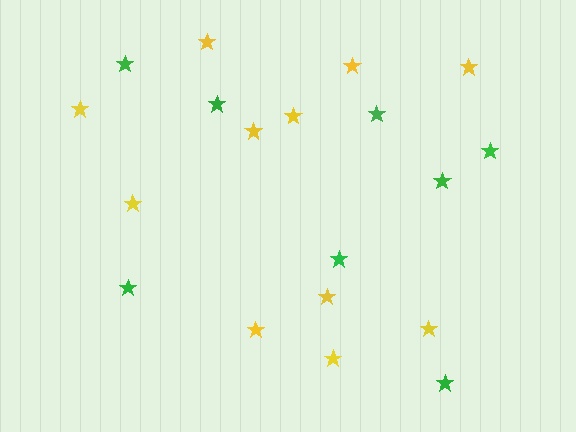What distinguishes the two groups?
There are 2 groups: one group of yellow stars (11) and one group of green stars (8).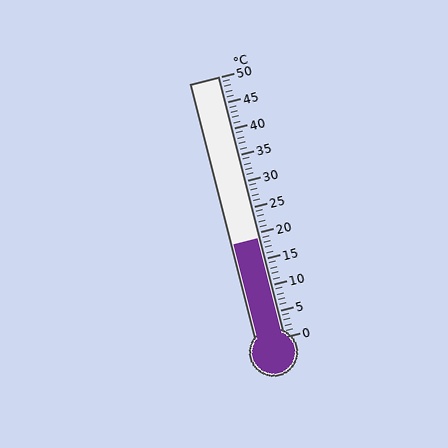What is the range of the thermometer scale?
The thermometer scale ranges from 0°C to 50°C.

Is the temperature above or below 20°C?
The temperature is below 20°C.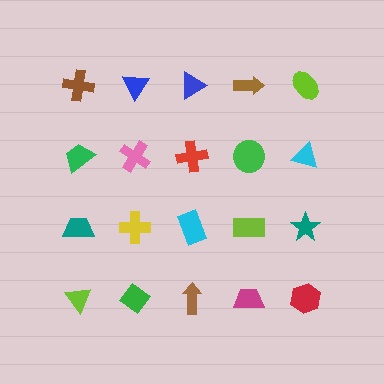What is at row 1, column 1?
A brown cross.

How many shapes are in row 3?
5 shapes.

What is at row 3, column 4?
A lime rectangle.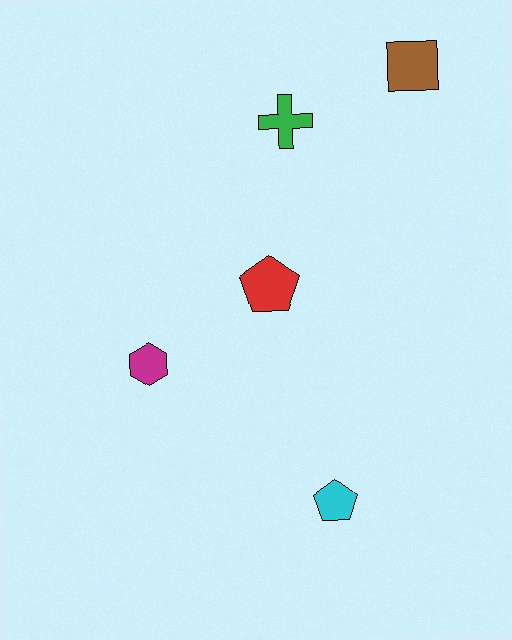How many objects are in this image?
There are 5 objects.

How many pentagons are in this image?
There are 2 pentagons.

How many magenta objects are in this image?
There is 1 magenta object.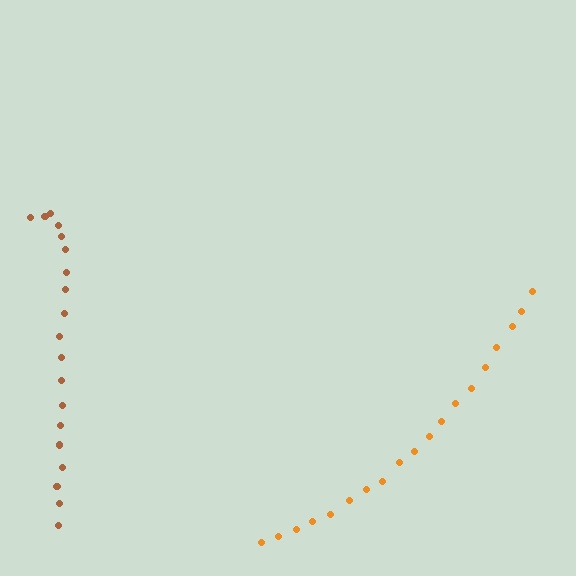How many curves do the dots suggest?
There are 2 distinct paths.